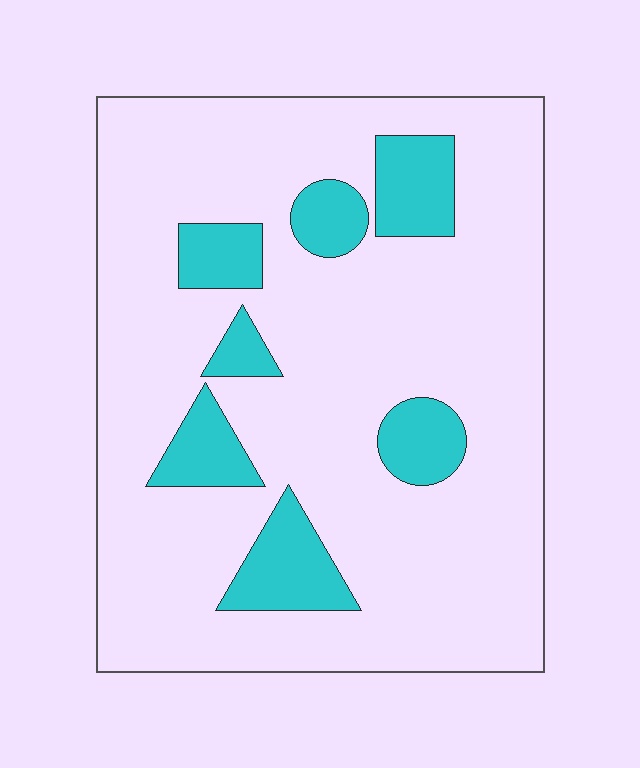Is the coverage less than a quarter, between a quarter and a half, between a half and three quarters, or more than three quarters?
Less than a quarter.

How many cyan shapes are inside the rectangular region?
7.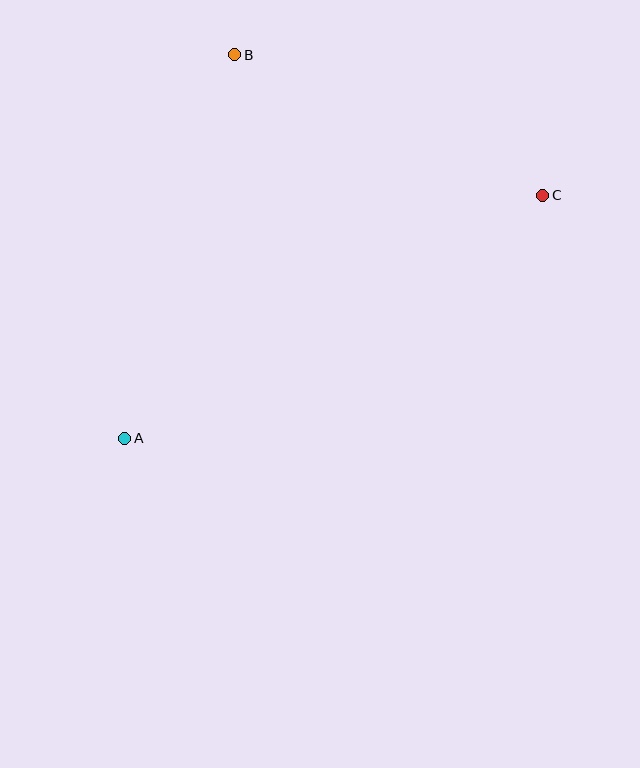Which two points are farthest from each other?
Points A and C are farthest from each other.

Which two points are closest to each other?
Points B and C are closest to each other.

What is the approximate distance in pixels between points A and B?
The distance between A and B is approximately 399 pixels.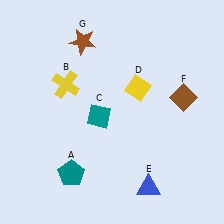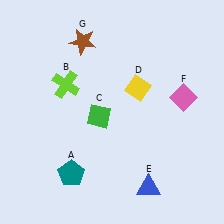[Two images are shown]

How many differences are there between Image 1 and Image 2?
There are 3 differences between the two images.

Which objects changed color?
B changed from yellow to lime. C changed from teal to green. F changed from brown to pink.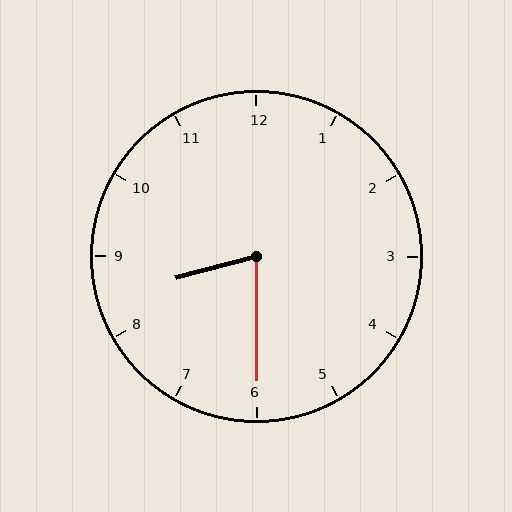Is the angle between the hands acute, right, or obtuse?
It is acute.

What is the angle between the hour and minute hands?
Approximately 75 degrees.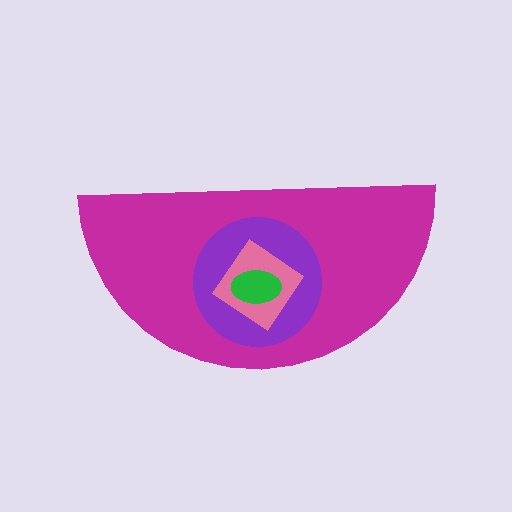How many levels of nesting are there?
4.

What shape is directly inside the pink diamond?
The green ellipse.